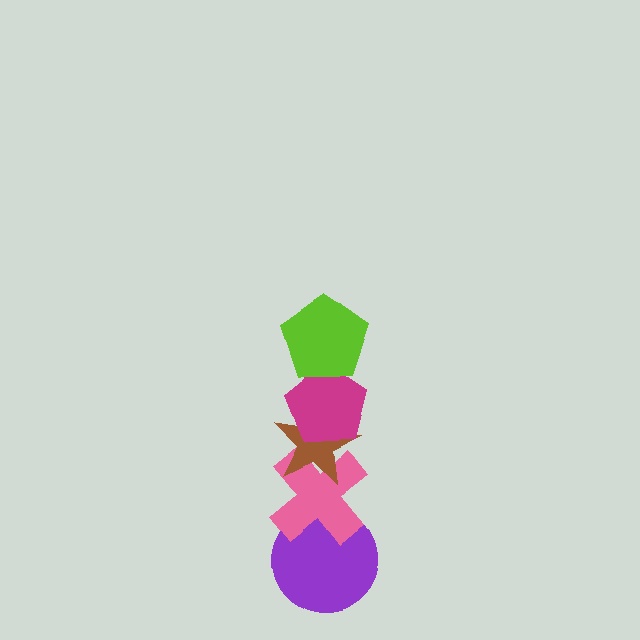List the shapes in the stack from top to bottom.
From top to bottom: the lime pentagon, the magenta pentagon, the brown star, the pink cross, the purple circle.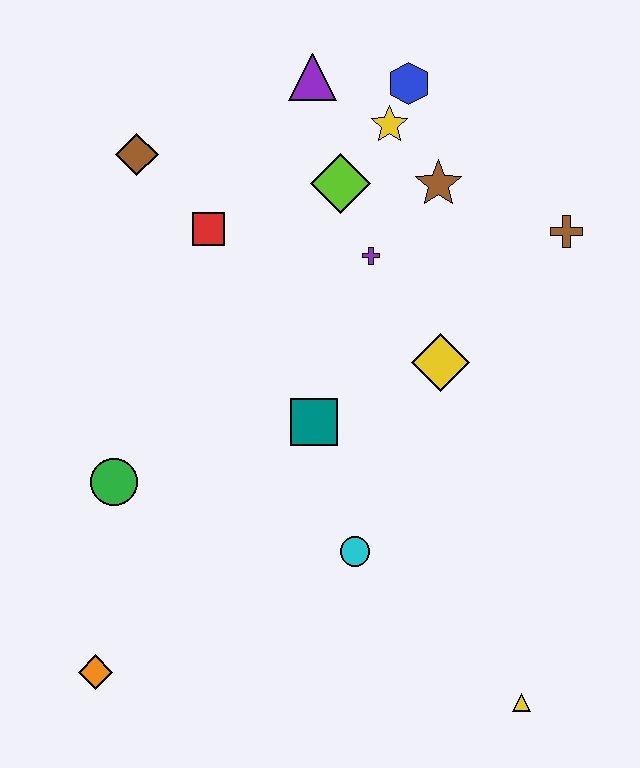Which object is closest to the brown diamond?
The red square is closest to the brown diamond.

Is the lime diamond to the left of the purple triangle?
No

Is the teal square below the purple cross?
Yes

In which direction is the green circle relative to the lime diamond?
The green circle is below the lime diamond.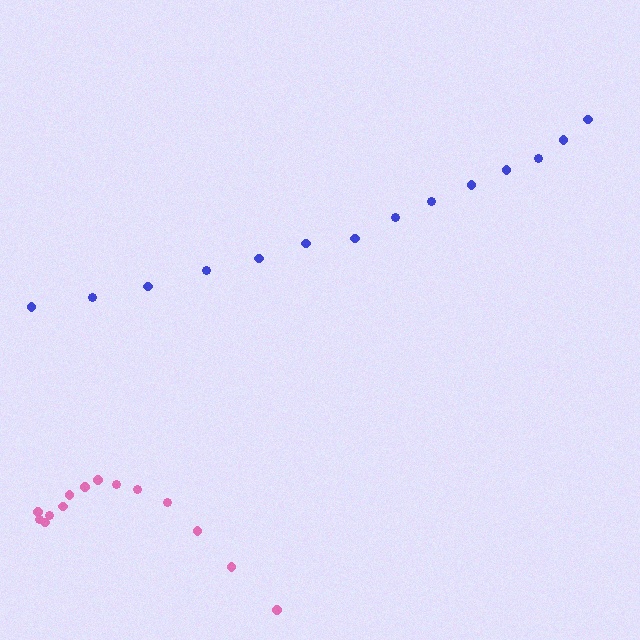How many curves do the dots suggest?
There are 2 distinct paths.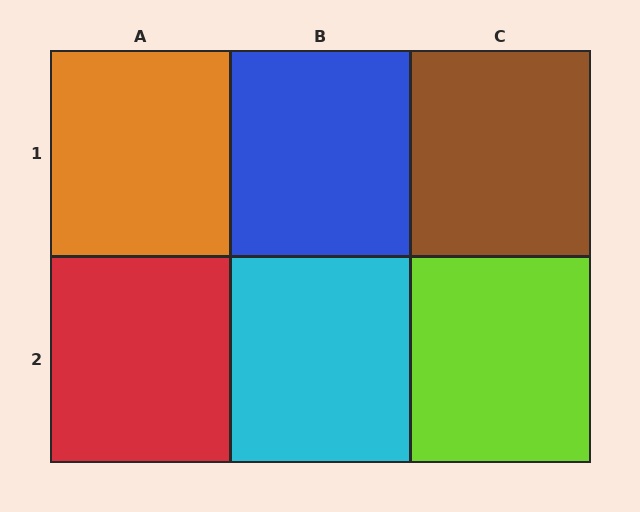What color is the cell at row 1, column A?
Orange.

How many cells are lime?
1 cell is lime.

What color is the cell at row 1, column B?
Blue.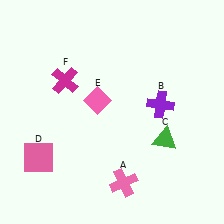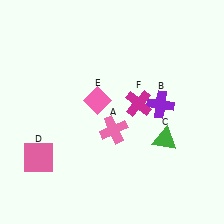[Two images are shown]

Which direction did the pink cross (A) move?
The pink cross (A) moved up.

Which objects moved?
The objects that moved are: the pink cross (A), the magenta cross (F).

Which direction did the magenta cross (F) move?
The magenta cross (F) moved right.